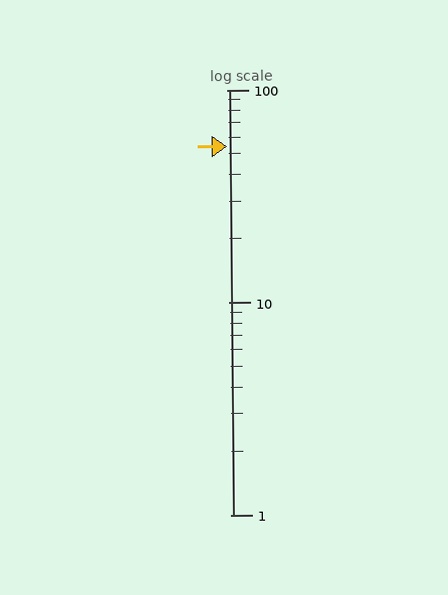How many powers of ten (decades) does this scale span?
The scale spans 2 decades, from 1 to 100.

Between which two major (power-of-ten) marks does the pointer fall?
The pointer is between 10 and 100.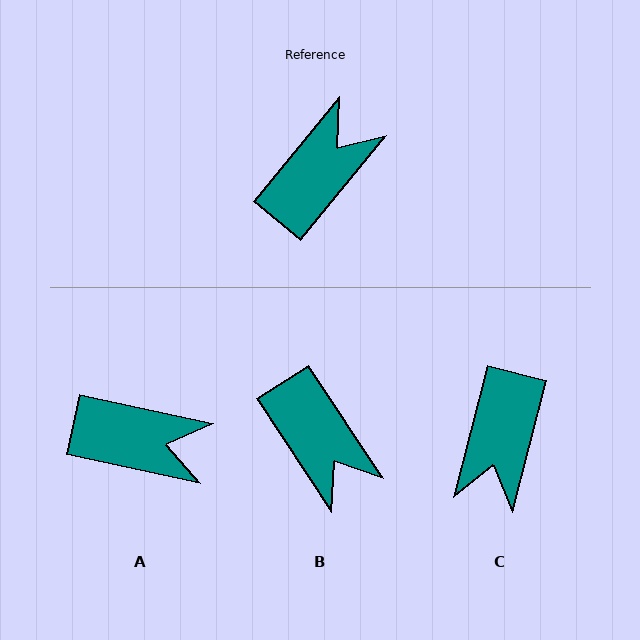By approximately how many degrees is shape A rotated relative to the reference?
Approximately 63 degrees clockwise.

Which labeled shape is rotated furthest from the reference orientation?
C, about 155 degrees away.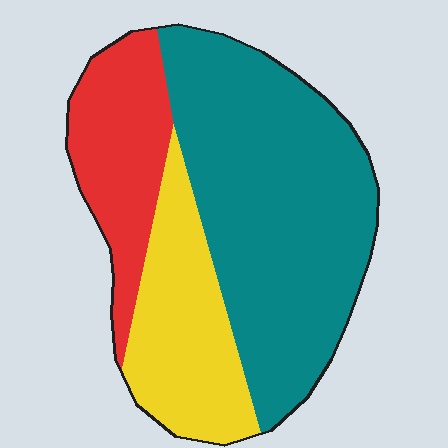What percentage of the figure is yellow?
Yellow takes up less than a quarter of the figure.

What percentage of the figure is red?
Red covers 21% of the figure.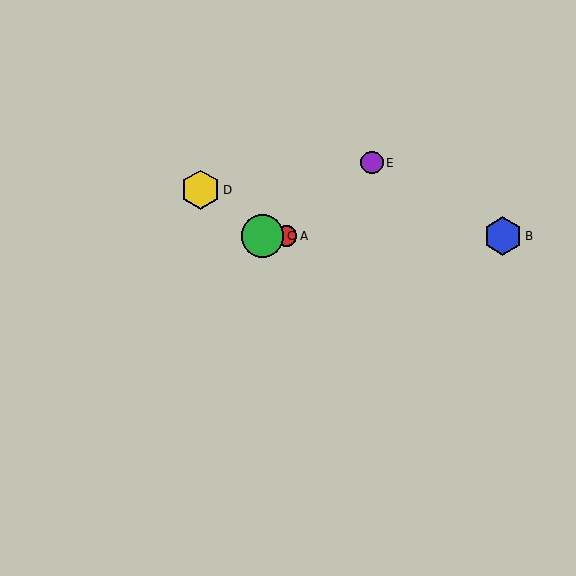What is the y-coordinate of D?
Object D is at y≈190.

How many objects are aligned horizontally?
3 objects (A, B, C) are aligned horizontally.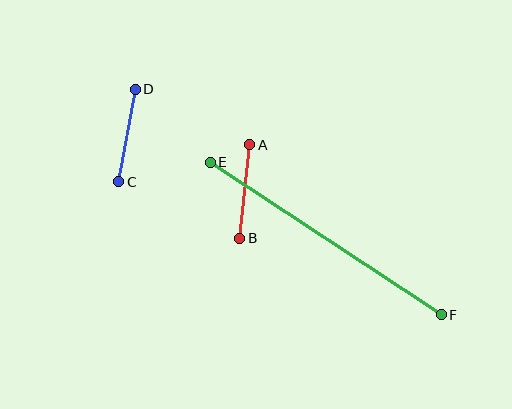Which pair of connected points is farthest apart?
Points E and F are farthest apart.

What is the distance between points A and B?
The distance is approximately 94 pixels.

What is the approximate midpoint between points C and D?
The midpoint is at approximately (127, 135) pixels.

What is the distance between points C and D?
The distance is approximately 94 pixels.